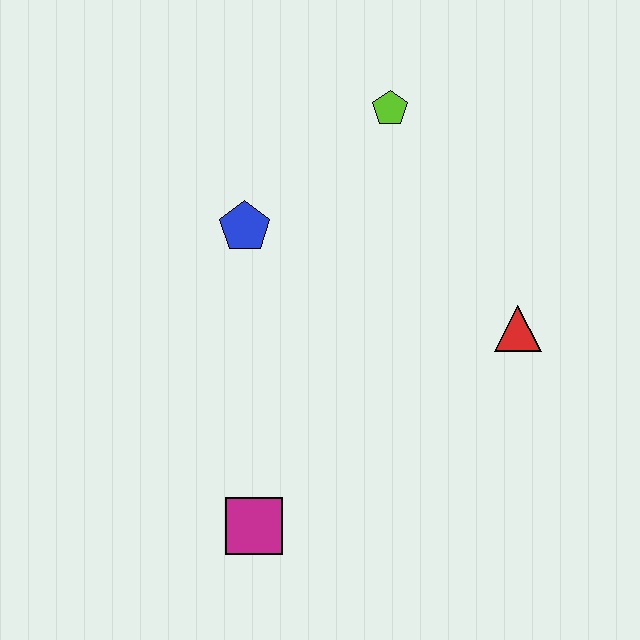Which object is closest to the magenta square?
The blue pentagon is closest to the magenta square.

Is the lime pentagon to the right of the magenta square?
Yes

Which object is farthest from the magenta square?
The lime pentagon is farthest from the magenta square.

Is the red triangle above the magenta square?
Yes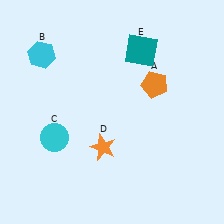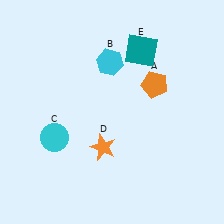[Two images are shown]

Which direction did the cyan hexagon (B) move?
The cyan hexagon (B) moved right.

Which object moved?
The cyan hexagon (B) moved right.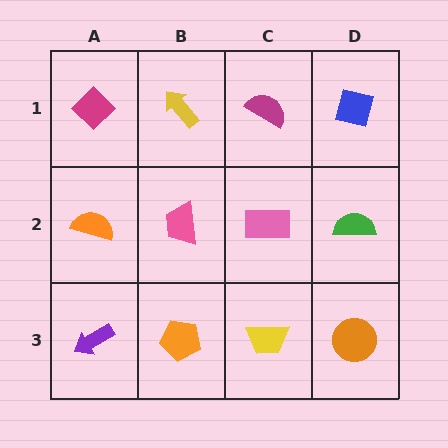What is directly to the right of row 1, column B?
A magenta semicircle.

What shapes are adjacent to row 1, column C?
A pink rectangle (row 2, column C), a yellow arrow (row 1, column B), a blue square (row 1, column D).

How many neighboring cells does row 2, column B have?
4.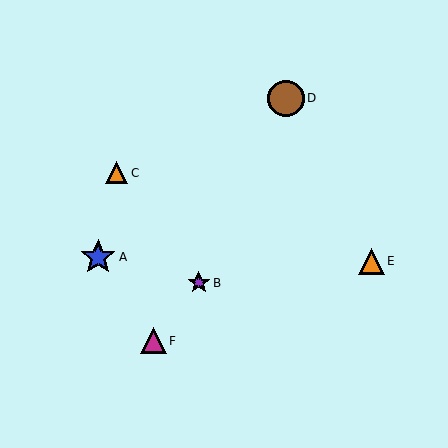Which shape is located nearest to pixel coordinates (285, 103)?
The brown circle (labeled D) at (286, 98) is nearest to that location.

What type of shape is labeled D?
Shape D is a brown circle.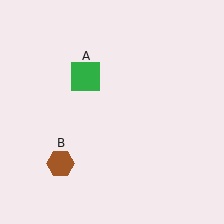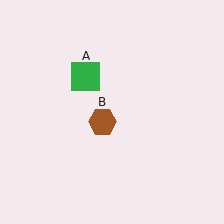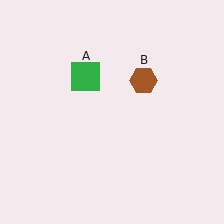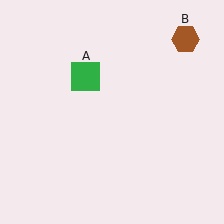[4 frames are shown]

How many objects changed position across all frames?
1 object changed position: brown hexagon (object B).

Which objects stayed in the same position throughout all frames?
Green square (object A) remained stationary.